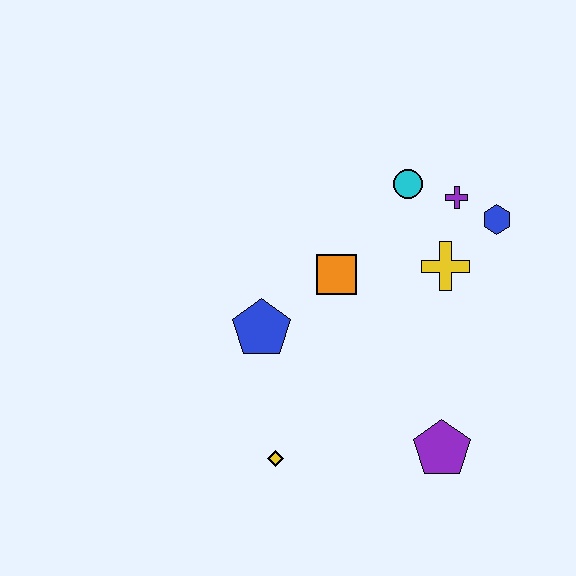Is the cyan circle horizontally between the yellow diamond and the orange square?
No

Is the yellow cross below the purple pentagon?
No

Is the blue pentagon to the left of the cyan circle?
Yes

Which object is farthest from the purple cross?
The yellow diamond is farthest from the purple cross.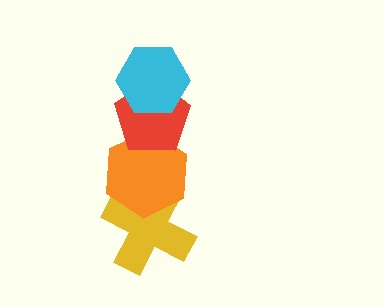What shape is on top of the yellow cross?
The orange hexagon is on top of the yellow cross.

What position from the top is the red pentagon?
The red pentagon is 2nd from the top.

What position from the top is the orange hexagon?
The orange hexagon is 3rd from the top.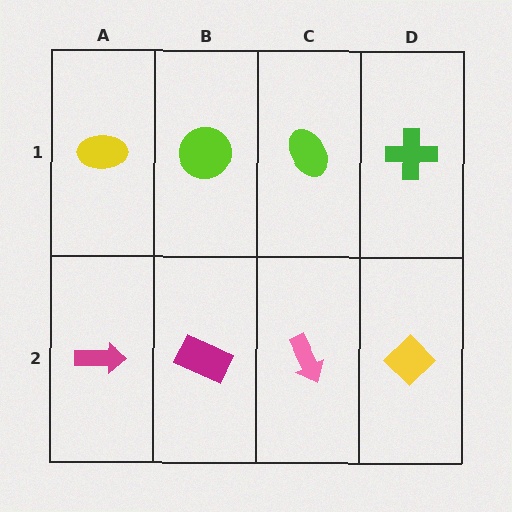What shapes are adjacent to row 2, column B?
A lime circle (row 1, column B), a magenta arrow (row 2, column A), a pink arrow (row 2, column C).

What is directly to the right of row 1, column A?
A lime circle.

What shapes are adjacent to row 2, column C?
A lime ellipse (row 1, column C), a magenta rectangle (row 2, column B), a yellow diamond (row 2, column D).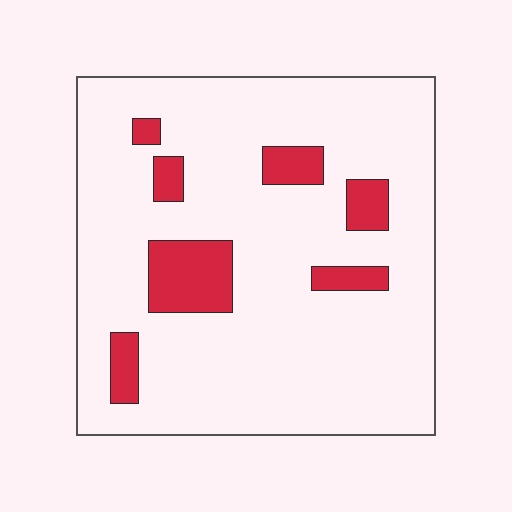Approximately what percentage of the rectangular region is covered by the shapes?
Approximately 15%.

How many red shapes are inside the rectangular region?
7.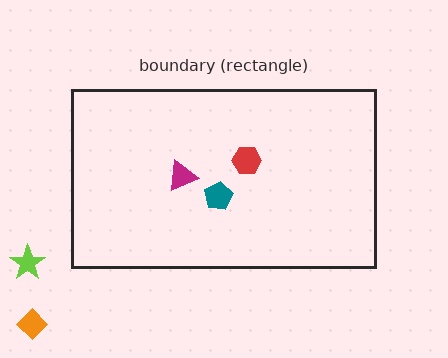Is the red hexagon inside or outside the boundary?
Inside.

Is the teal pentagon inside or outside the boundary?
Inside.